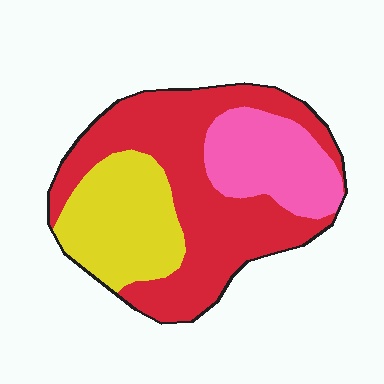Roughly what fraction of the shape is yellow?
Yellow takes up about one quarter (1/4) of the shape.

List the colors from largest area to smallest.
From largest to smallest: red, yellow, pink.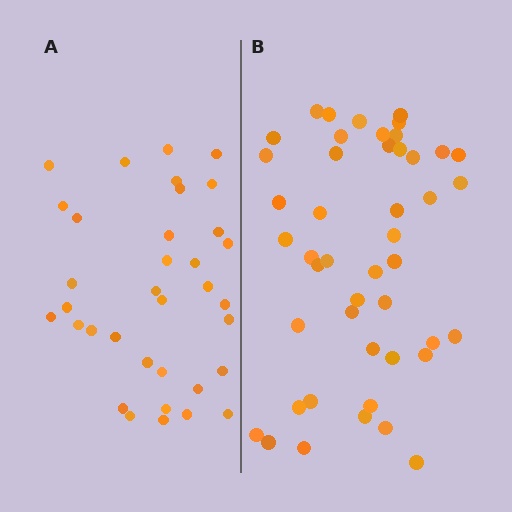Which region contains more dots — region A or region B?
Region B (the right region) has more dots.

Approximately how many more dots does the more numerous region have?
Region B has roughly 12 or so more dots than region A.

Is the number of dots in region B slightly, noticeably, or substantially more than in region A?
Region B has noticeably more, but not dramatically so. The ratio is roughly 1.3 to 1.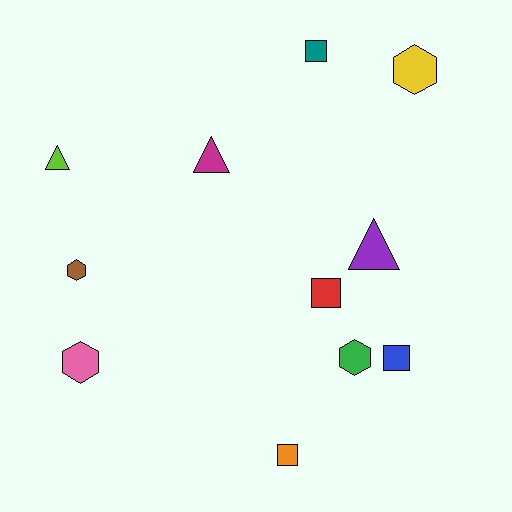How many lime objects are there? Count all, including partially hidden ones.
There is 1 lime object.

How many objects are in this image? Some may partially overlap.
There are 11 objects.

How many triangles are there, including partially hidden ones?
There are 3 triangles.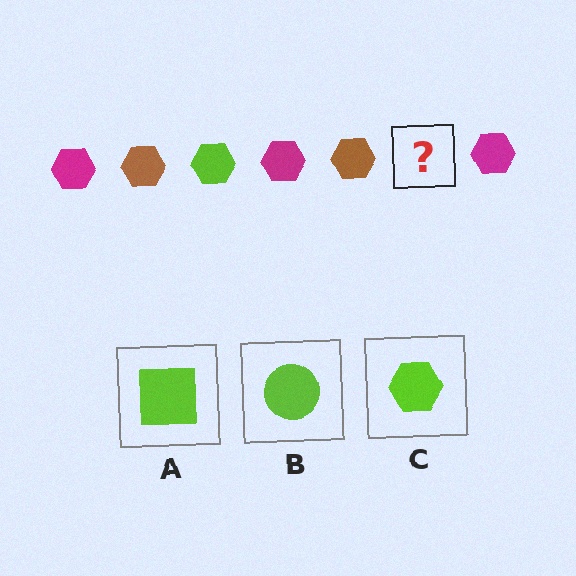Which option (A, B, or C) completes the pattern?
C.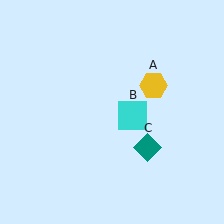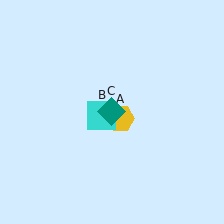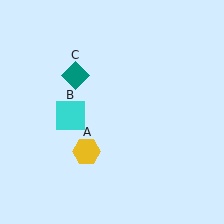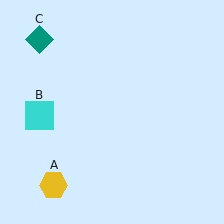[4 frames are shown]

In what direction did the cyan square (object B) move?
The cyan square (object B) moved left.